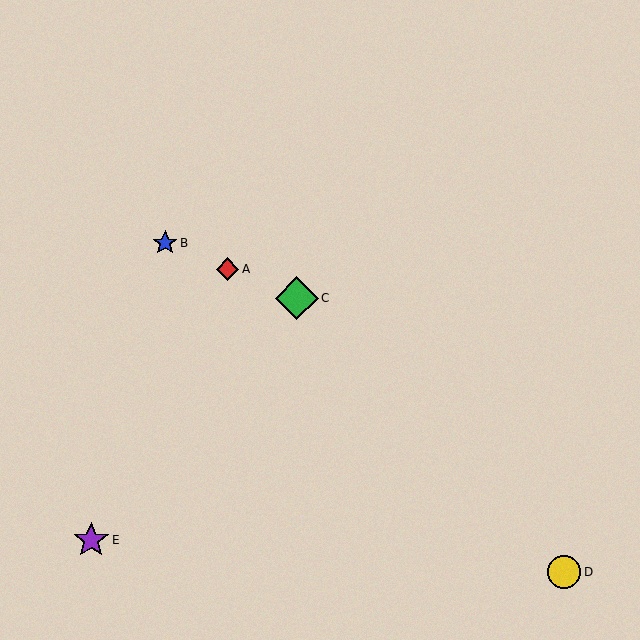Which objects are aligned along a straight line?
Objects A, B, C are aligned along a straight line.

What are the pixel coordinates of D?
Object D is at (564, 572).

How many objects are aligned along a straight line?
3 objects (A, B, C) are aligned along a straight line.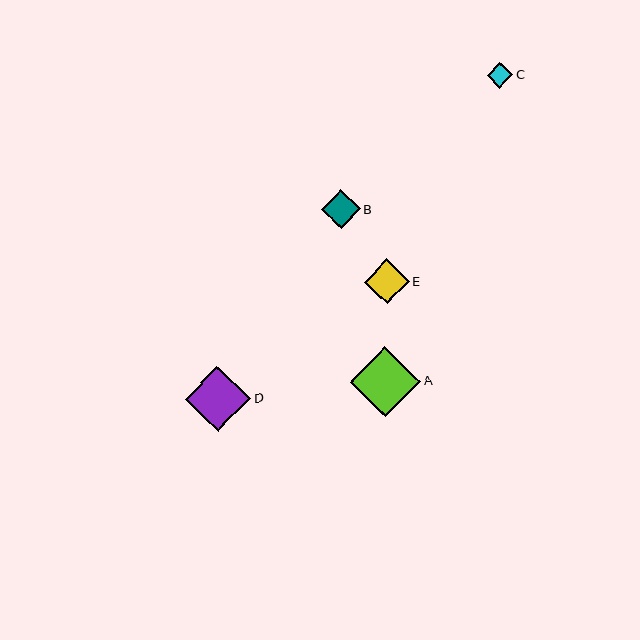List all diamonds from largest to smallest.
From largest to smallest: A, D, E, B, C.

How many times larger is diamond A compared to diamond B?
Diamond A is approximately 1.8 times the size of diamond B.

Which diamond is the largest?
Diamond A is the largest with a size of approximately 70 pixels.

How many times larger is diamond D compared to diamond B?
Diamond D is approximately 1.7 times the size of diamond B.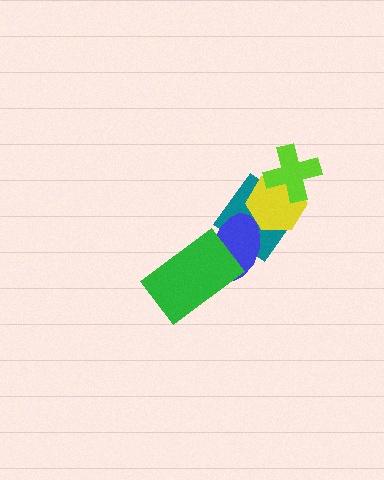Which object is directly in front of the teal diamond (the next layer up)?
The blue ellipse is directly in front of the teal diamond.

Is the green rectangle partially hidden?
No, no other shape covers it.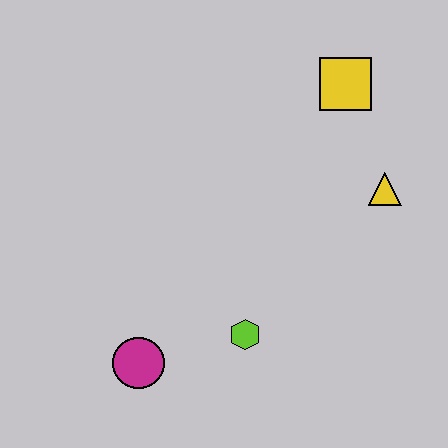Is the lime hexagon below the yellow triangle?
Yes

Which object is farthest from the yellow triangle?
The magenta circle is farthest from the yellow triangle.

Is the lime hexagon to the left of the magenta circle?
No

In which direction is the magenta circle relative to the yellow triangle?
The magenta circle is to the left of the yellow triangle.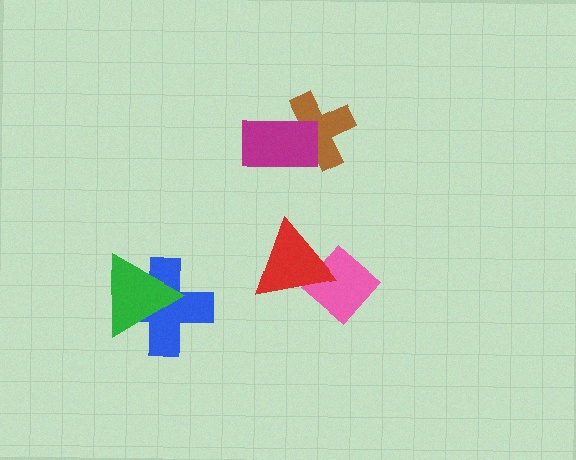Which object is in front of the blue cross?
The green triangle is in front of the blue cross.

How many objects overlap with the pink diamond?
1 object overlaps with the pink diamond.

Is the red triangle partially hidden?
No, no other shape covers it.